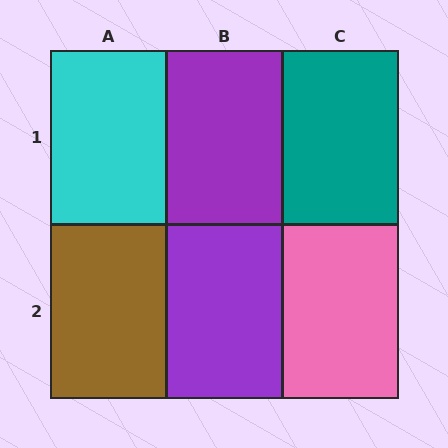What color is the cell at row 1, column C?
Teal.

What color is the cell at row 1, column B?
Purple.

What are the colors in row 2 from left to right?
Brown, purple, pink.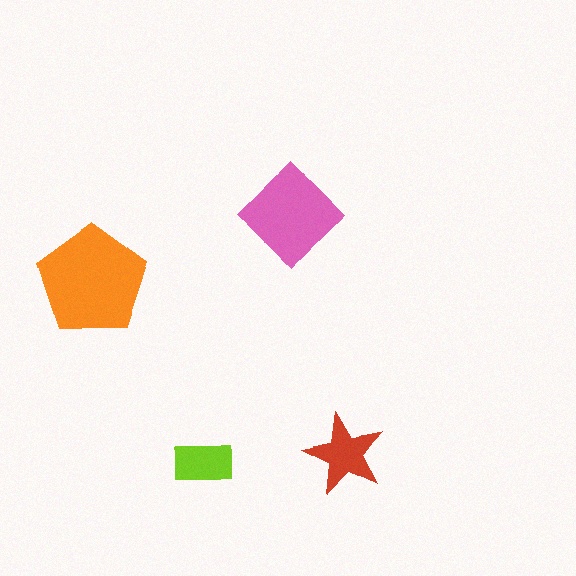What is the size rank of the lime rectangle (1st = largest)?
4th.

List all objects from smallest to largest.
The lime rectangle, the red star, the pink diamond, the orange pentagon.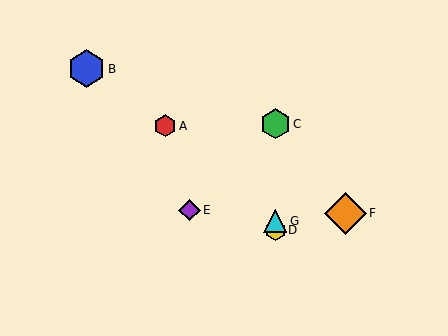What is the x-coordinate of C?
Object C is at x≈275.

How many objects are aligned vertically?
3 objects (C, D, G) are aligned vertically.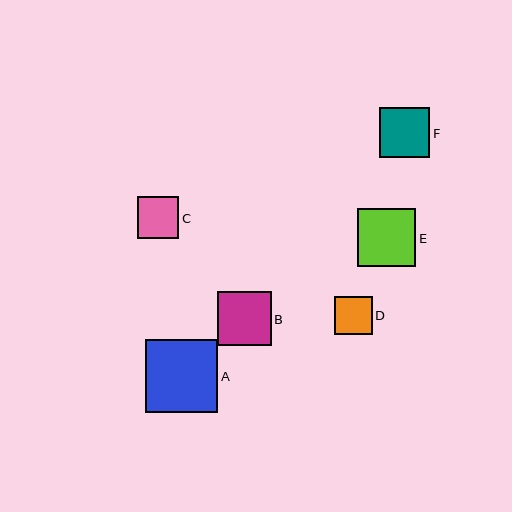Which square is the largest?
Square A is the largest with a size of approximately 73 pixels.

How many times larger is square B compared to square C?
Square B is approximately 1.3 times the size of square C.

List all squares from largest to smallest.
From largest to smallest: A, E, B, F, C, D.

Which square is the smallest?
Square D is the smallest with a size of approximately 37 pixels.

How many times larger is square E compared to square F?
Square E is approximately 1.2 times the size of square F.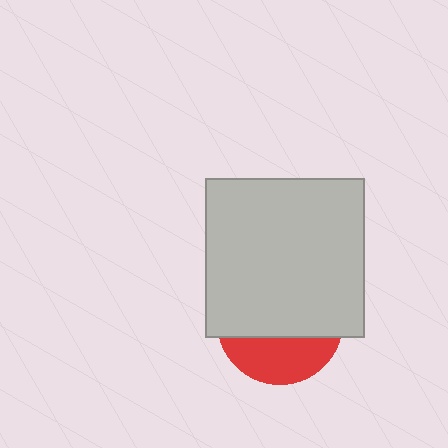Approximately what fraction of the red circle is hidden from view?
Roughly 66% of the red circle is hidden behind the light gray square.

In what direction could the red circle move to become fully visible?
The red circle could move down. That would shift it out from behind the light gray square entirely.